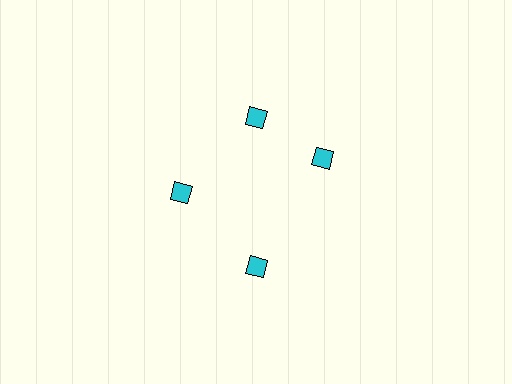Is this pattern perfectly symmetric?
No. The 4 cyan diamonds are arranged in a ring, but one element near the 3 o'clock position is rotated out of alignment along the ring, breaking the 4-fold rotational symmetry.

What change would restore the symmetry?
The symmetry would be restored by rotating it back into even spacing with its neighbors so that all 4 diamonds sit at equal angles and equal distance from the center.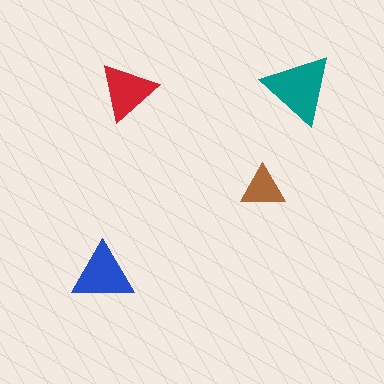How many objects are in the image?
There are 4 objects in the image.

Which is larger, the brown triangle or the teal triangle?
The teal one.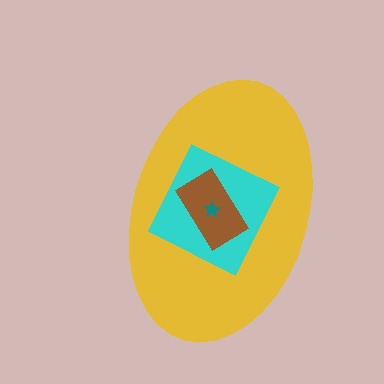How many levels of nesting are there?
4.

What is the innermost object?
The teal star.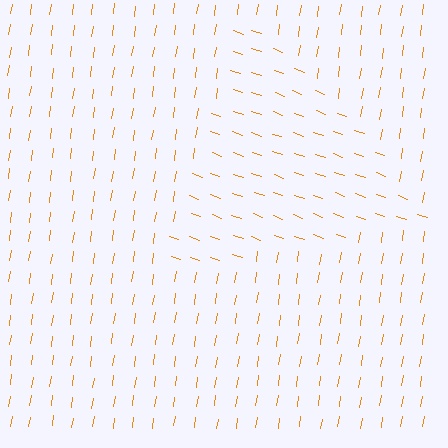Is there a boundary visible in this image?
Yes, there is a texture boundary formed by a change in line orientation.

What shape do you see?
I see a triangle.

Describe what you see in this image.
The image is filled with small orange line segments. A triangle region in the image has lines oriented differently from the surrounding lines, creating a visible texture boundary.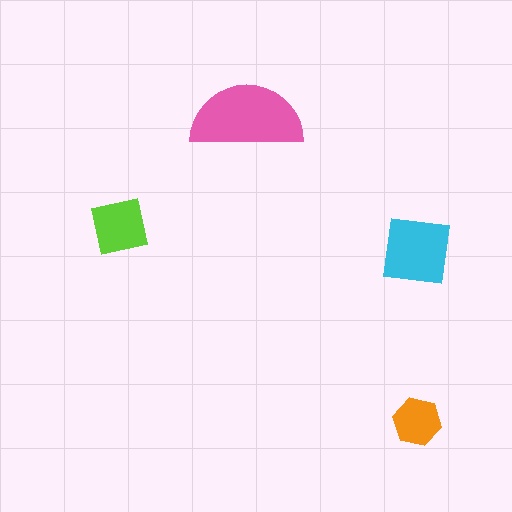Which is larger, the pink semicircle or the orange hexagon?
The pink semicircle.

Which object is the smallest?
The orange hexagon.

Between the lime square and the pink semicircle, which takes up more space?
The pink semicircle.